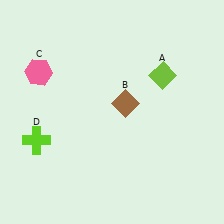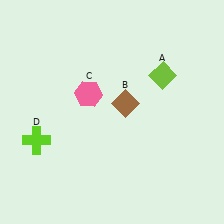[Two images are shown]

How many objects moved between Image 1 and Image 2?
1 object moved between the two images.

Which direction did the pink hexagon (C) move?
The pink hexagon (C) moved right.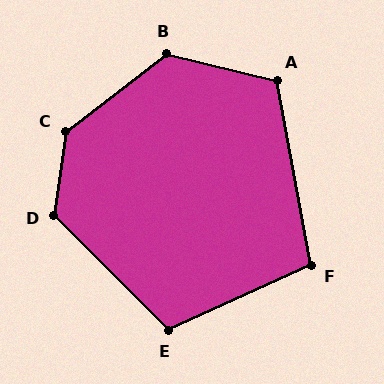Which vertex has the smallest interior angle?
F, at approximately 104 degrees.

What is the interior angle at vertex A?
Approximately 114 degrees (obtuse).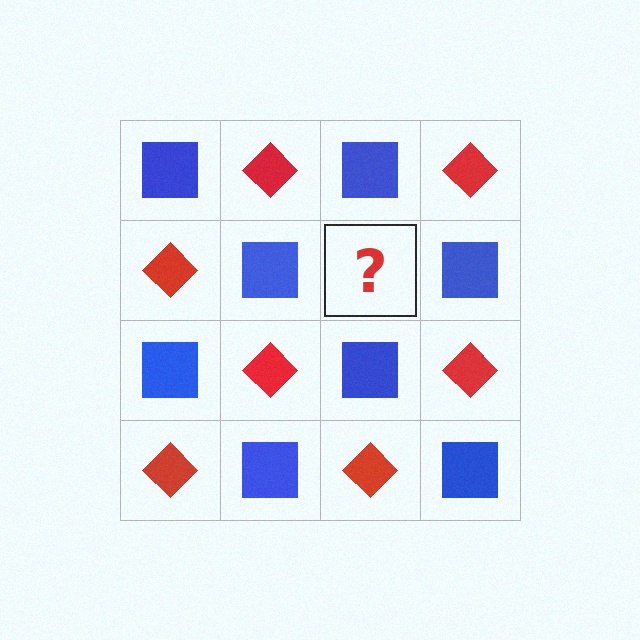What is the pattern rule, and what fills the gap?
The rule is that it alternates blue square and red diamond in a checkerboard pattern. The gap should be filled with a red diamond.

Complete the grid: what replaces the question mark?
The question mark should be replaced with a red diamond.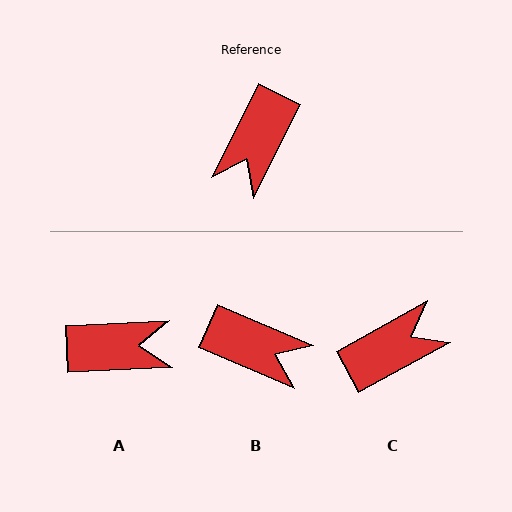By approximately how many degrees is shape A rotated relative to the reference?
Approximately 119 degrees counter-clockwise.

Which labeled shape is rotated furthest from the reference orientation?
C, about 145 degrees away.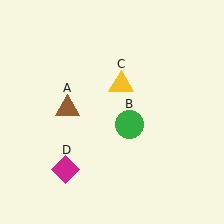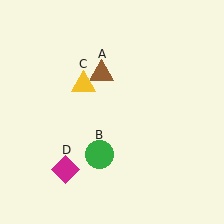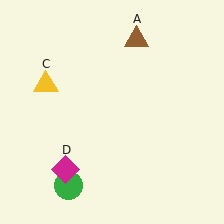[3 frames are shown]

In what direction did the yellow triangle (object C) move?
The yellow triangle (object C) moved left.